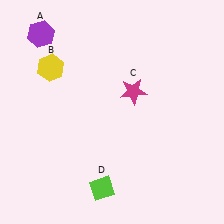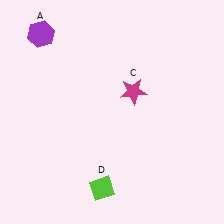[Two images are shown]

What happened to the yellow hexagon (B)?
The yellow hexagon (B) was removed in Image 2. It was in the top-left area of Image 1.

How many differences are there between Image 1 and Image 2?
There is 1 difference between the two images.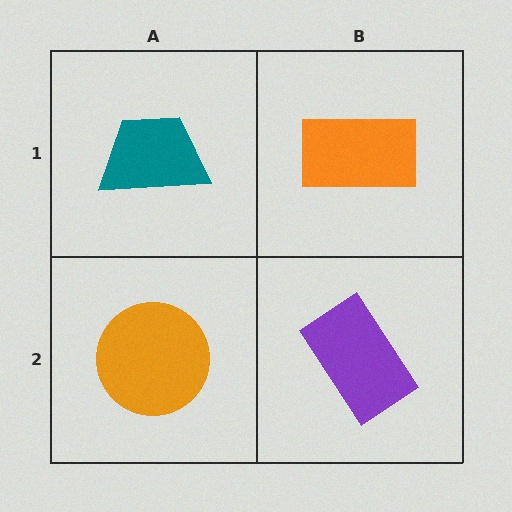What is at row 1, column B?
An orange rectangle.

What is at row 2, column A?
An orange circle.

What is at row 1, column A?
A teal trapezoid.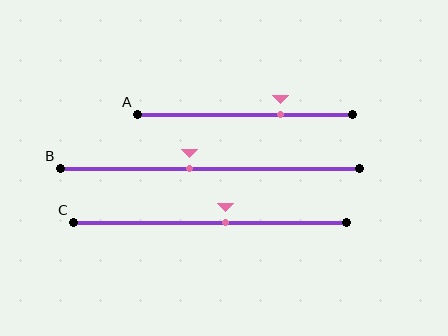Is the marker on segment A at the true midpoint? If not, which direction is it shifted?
No, the marker on segment A is shifted to the right by about 17% of the segment length.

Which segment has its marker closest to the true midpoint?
Segment C has its marker closest to the true midpoint.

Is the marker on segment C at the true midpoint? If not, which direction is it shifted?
No, the marker on segment C is shifted to the right by about 6% of the segment length.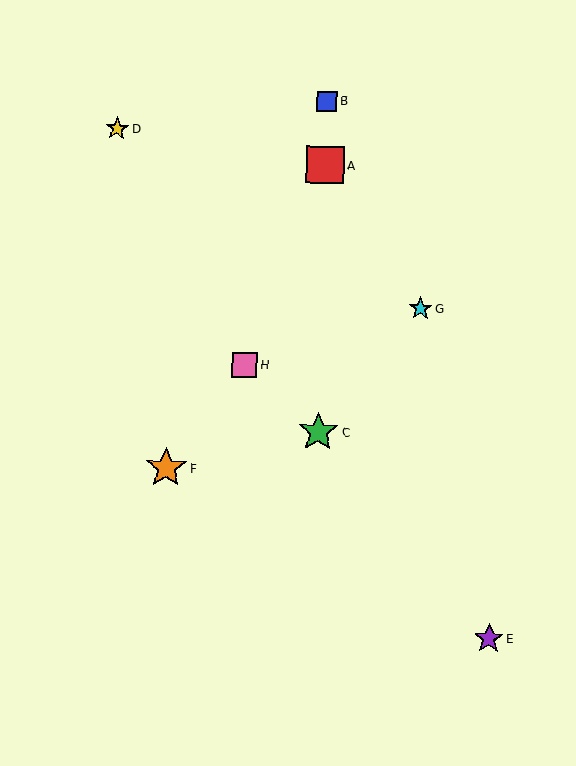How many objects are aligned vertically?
3 objects (A, B, C) are aligned vertically.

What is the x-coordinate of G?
Object G is at x≈420.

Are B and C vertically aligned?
Yes, both are at x≈327.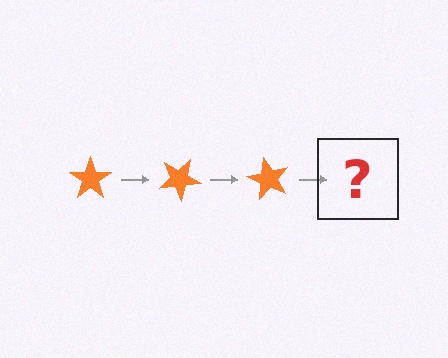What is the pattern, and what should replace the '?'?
The pattern is that the star rotates 30 degrees each step. The '?' should be an orange star rotated 90 degrees.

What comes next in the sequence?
The next element should be an orange star rotated 90 degrees.